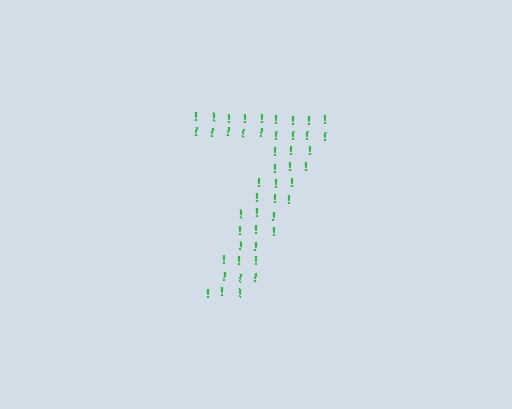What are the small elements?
The small elements are exclamation marks.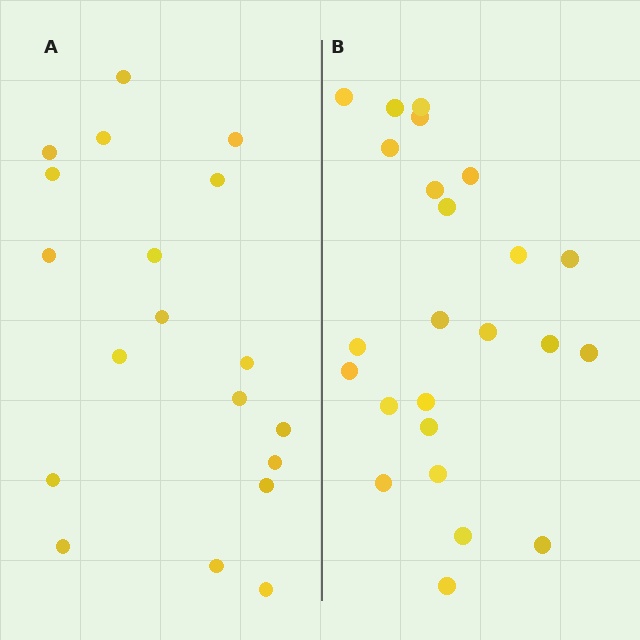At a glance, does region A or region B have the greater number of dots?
Region B (the right region) has more dots.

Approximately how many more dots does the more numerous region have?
Region B has about 5 more dots than region A.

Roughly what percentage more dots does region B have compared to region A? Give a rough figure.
About 25% more.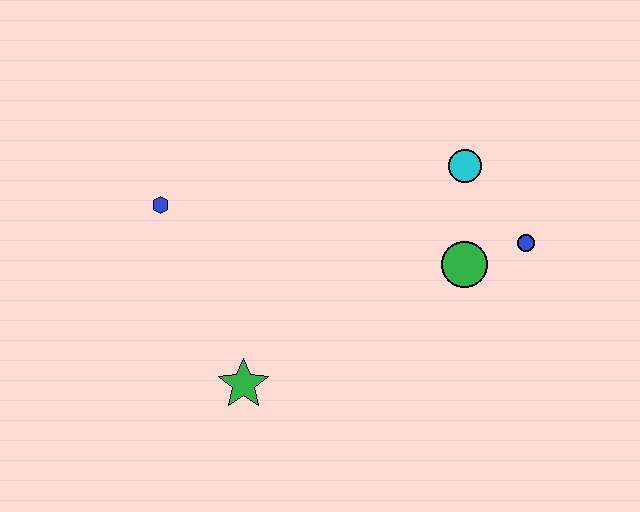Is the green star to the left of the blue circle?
Yes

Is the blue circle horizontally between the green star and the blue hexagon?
No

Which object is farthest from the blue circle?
The blue hexagon is farthest from the blue circle.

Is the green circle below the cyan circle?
Yes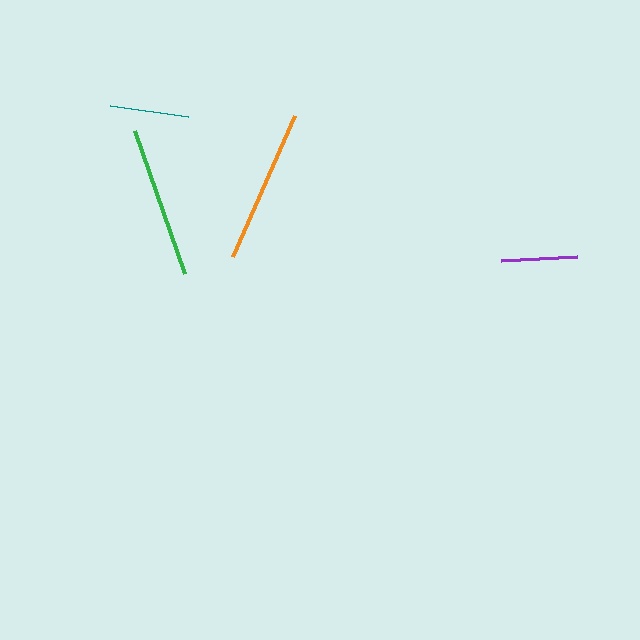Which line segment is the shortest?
The purple line is the shortest at approximately 76 pixels.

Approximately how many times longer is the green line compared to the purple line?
The green line is approximately 2.0 times the length of the purple line.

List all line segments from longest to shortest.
From longest to shortest: orange, green, teal, purple.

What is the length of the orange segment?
The orange segment is approximately 154 pixels long.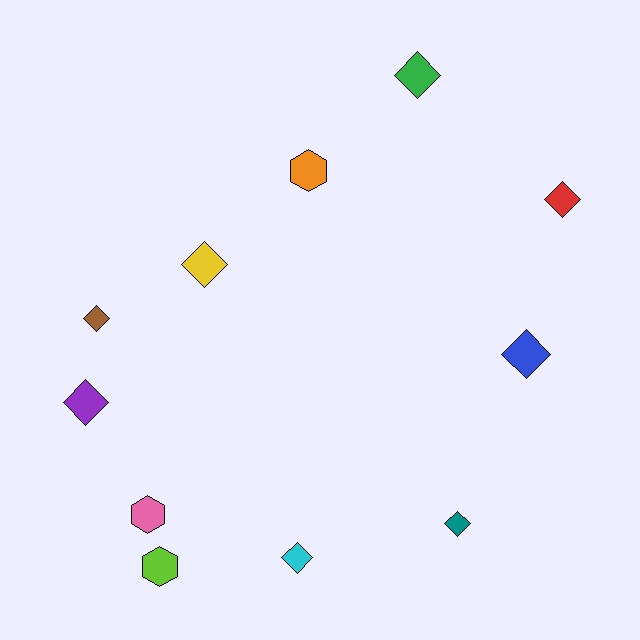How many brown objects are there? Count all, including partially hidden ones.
There is 1 brown object.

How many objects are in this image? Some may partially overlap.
There are 11 objects.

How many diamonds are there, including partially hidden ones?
There are 8 diamonds.